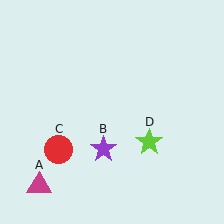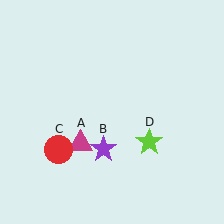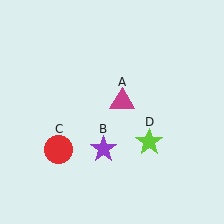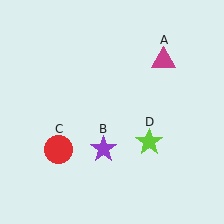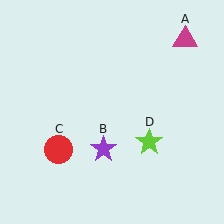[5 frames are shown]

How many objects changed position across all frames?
1 object changed position: magenta triangle (object A).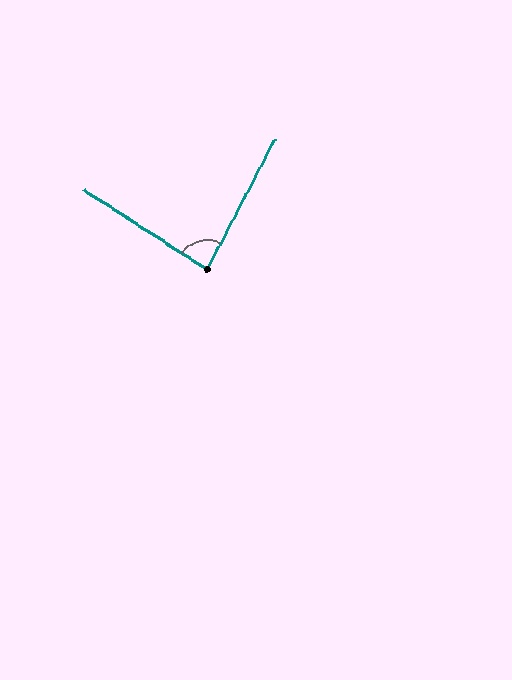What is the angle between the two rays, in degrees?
Approximately 85 degrees.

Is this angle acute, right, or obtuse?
It is acute.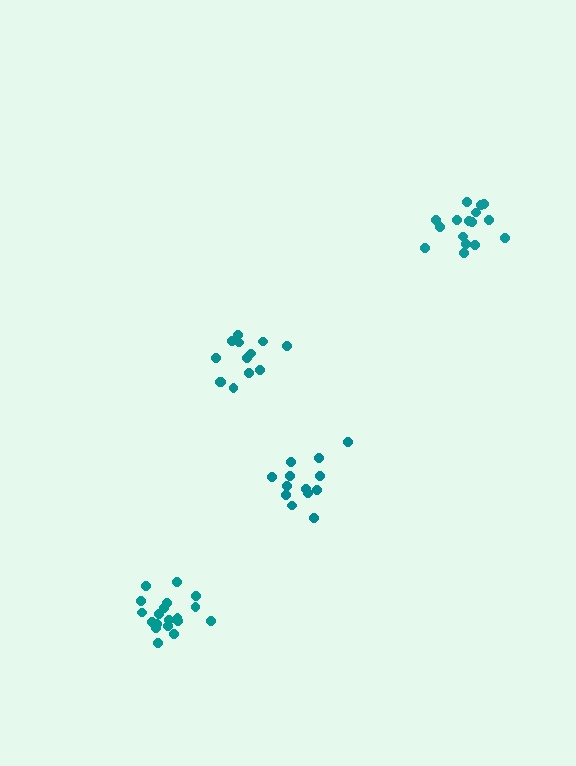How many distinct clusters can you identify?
There are 4 distinct clusters.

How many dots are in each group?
Group 1: 13 dots, Group 2: 16 dots, Group 3: 13 dots, Group 4: 19 dots (61 total).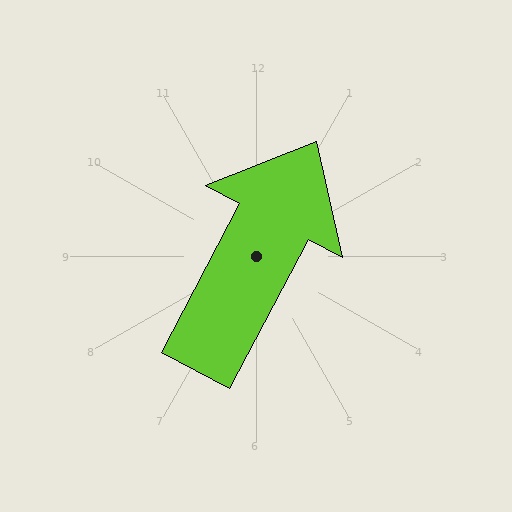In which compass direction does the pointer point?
Northeast.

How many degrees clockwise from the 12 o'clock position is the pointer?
Approximately 28 degrees.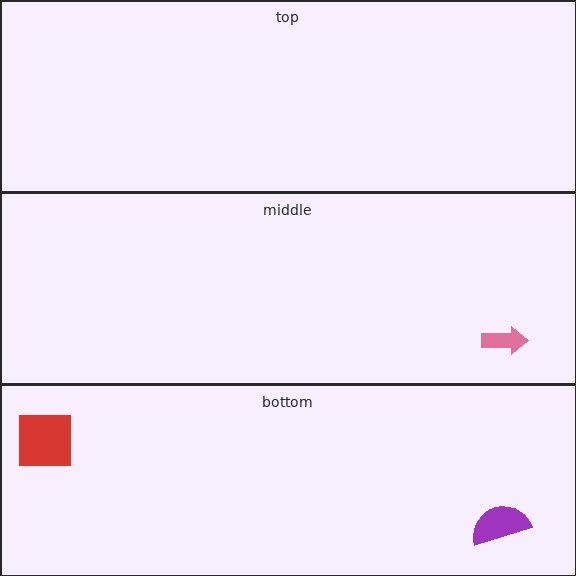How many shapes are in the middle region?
1.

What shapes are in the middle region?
The pink arrow.